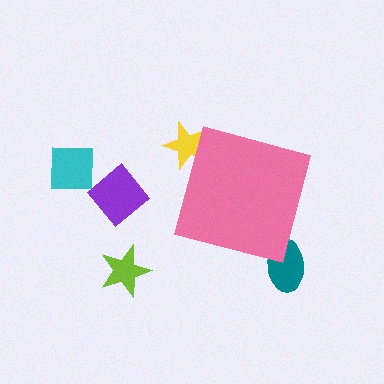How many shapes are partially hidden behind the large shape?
2 shapes are partially hidden.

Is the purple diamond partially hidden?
No, the purple diamond is fully visible.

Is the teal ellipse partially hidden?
Yes, the teal ellipse is partially hidden behind the pink square.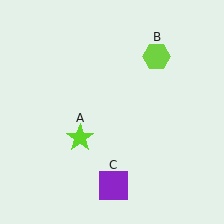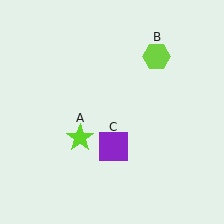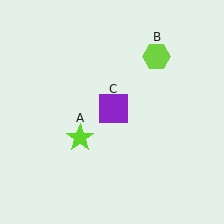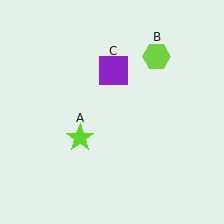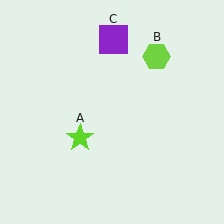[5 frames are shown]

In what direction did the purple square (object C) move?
The purple square (object C) moved up.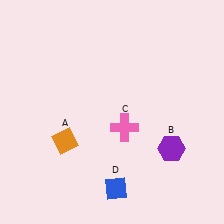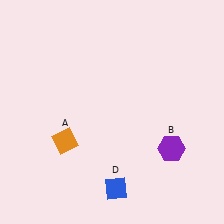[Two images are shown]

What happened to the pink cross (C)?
The pink cross (C) was removed in Image 2. It was in the bottom-right area of Image 1.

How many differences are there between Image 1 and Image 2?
There is 1 difference between the two images.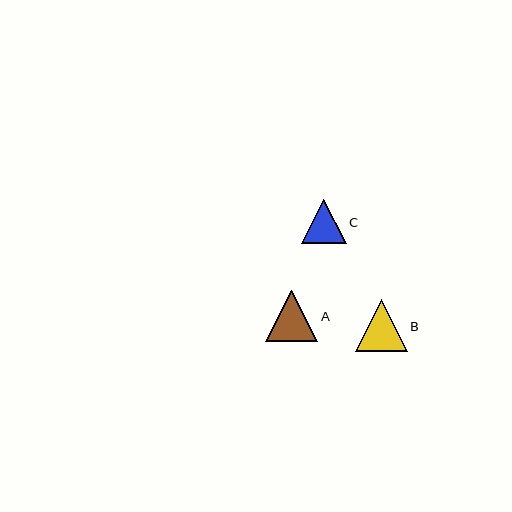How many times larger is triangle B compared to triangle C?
Triangle B is approximately 1.2 times the size of triangle C.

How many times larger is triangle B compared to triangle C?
Triangle B is approximately 1.2 times the size of triangle C.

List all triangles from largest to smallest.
From largest to smallest: B, A, C.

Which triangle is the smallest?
Triangle C is the smallest with a size of approximately 44 pixels.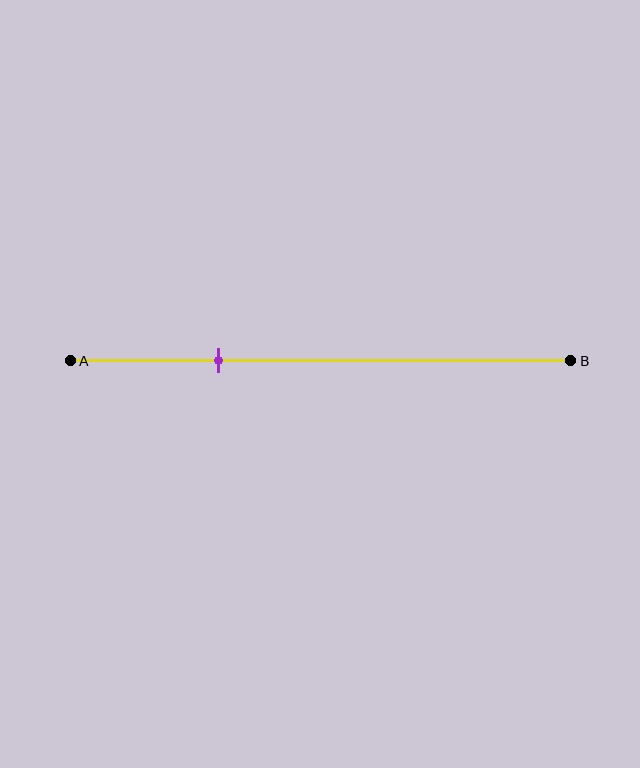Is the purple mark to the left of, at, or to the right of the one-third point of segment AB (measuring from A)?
The purple mark is to the left of the one-third point of segment AB.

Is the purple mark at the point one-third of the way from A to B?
No, the mark is at about 30% from A, not at the 33% one-third point.